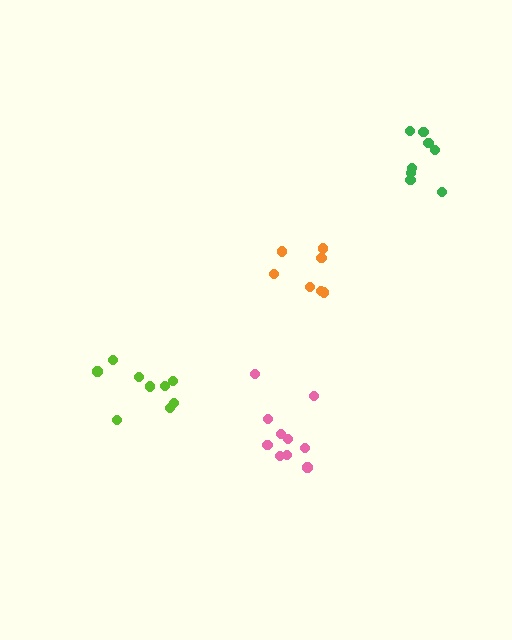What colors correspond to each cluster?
The clusters are colored: pink, orange, lime, green.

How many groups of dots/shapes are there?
There are 4 groups.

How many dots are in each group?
Group 1: 10 dots, Group 2: 7 dots, Group 3: 9 dots, Group 4: 8 dots (34 total).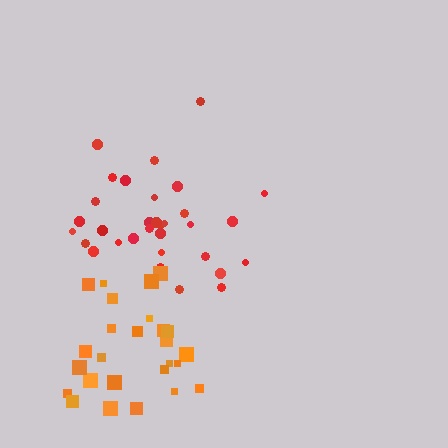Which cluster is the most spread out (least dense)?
Orange.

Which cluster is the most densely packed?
Red.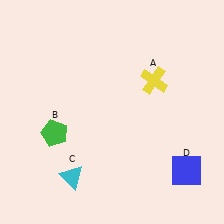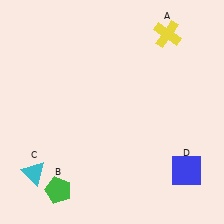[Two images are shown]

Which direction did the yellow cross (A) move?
The yellow cross (A) moved up.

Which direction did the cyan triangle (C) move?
The cyan triangle (C) moved left.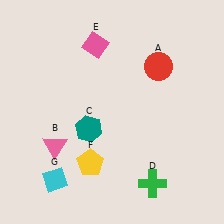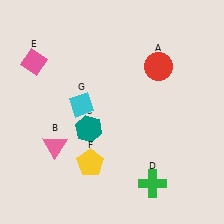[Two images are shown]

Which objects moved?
The objects that moved are: the pink diamond (E), the cyan diamond (G).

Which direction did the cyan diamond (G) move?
The cyan diamond (G) moved up.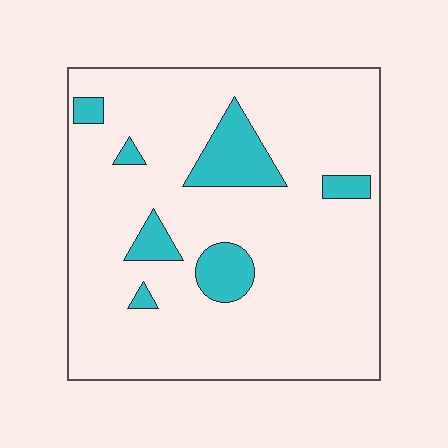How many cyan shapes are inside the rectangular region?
7.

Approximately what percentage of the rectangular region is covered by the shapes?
Approximately 15%.